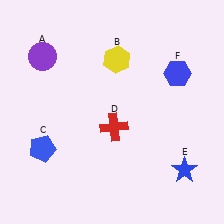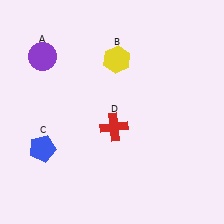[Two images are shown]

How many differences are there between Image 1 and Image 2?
There are 2 differences between the two images.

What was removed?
The blue star (E), the blue hexagon (F) were removed in Image 2.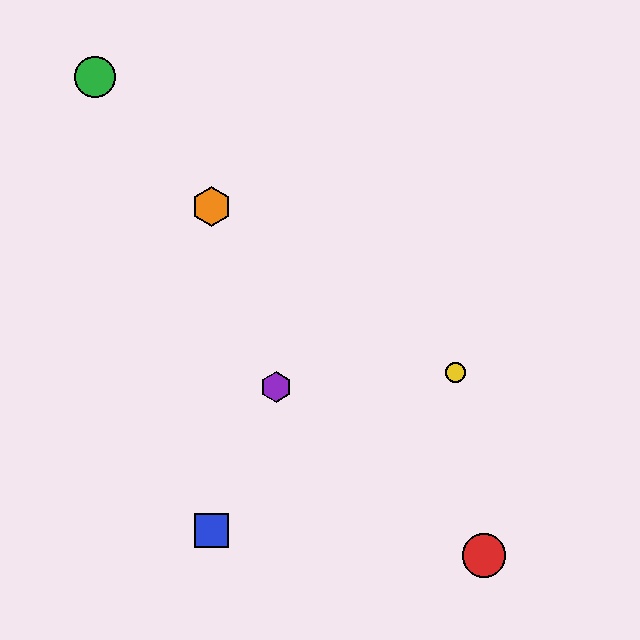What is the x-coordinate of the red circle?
The red circle is at x≈484.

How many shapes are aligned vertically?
2 shapes (the blue square, the orange hexagon) are aligned vertically.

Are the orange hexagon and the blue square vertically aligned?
Yes, both are at x≈211.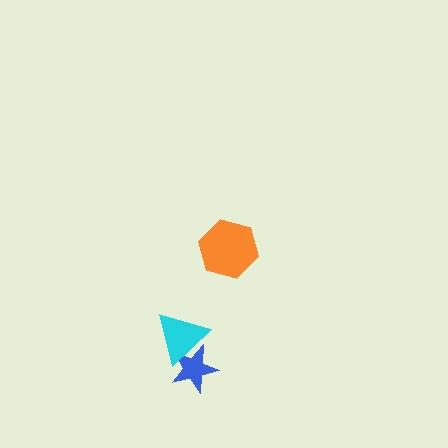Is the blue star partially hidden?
Yes, it is partially covered by another shape.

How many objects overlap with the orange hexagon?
0 objects overlap with the orange hexagon.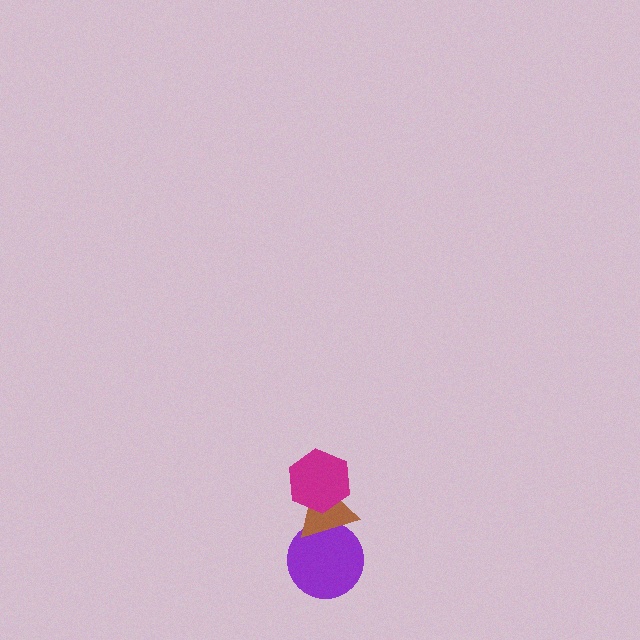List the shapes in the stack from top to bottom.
From top to bottom: the magenta hexagon, the brown triangle, the purple circle.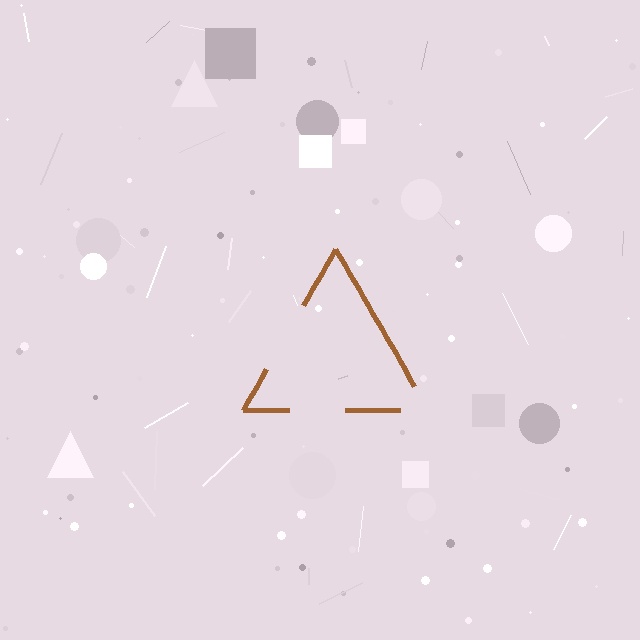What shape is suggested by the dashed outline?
The dashed outline suggests a triangle.